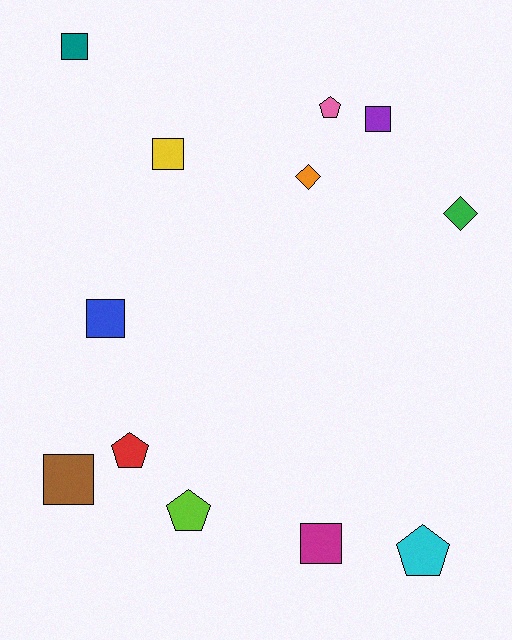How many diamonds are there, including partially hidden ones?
There are 2 diamonds.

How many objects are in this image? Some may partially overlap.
There are 12 objects.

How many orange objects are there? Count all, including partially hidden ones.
There is 1 orange object.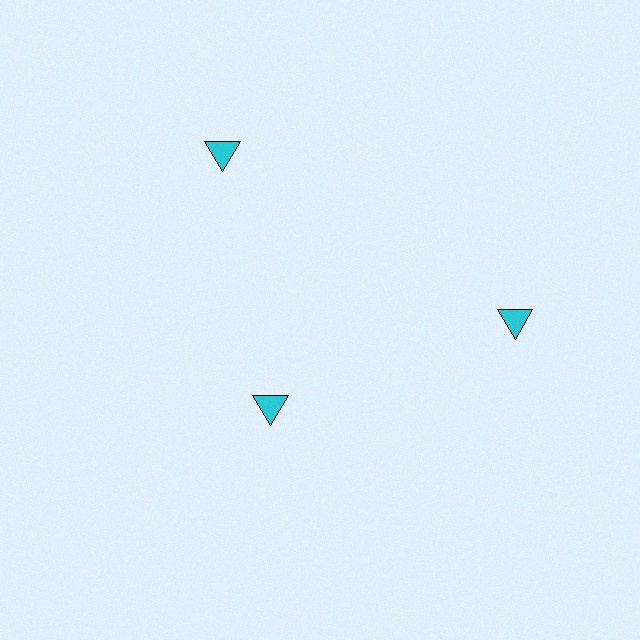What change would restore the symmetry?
The symmetry would be restored by moving it outward, back onto the ring so that all 3 triangles sit at equal angles and equal distance from the center.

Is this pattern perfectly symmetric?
No. The 3 cyan triangles are arranged in a ring, but one element near the 7 o'clock position is pulled inward toward the center, breaking the 3-fold rotational symmetry.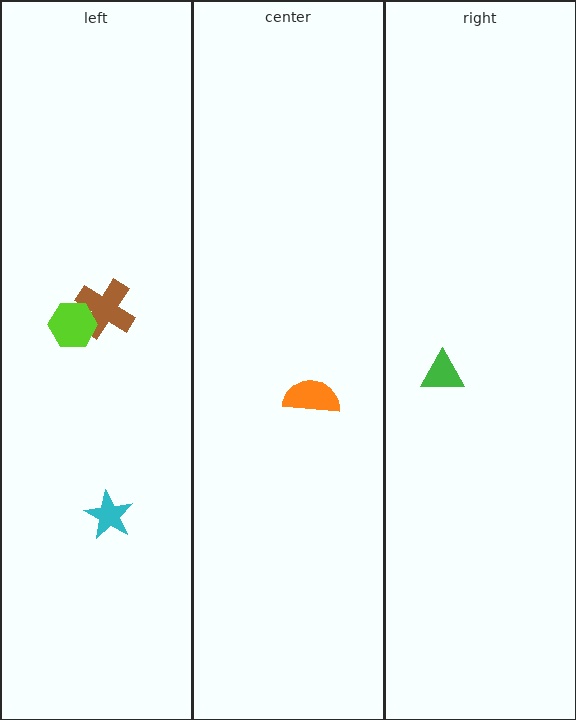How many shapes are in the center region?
1.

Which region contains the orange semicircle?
The center region.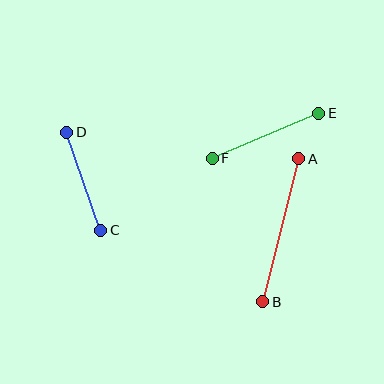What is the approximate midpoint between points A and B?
The midpoint is at approximately (281, 230) pixels.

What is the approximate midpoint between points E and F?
The midpoint is at approximately (265, 136) pixels.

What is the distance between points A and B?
The distance is approximately 147 pixels.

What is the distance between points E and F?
The distance is approximately 116 pixels.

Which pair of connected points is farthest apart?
Points A and B are farthest apart.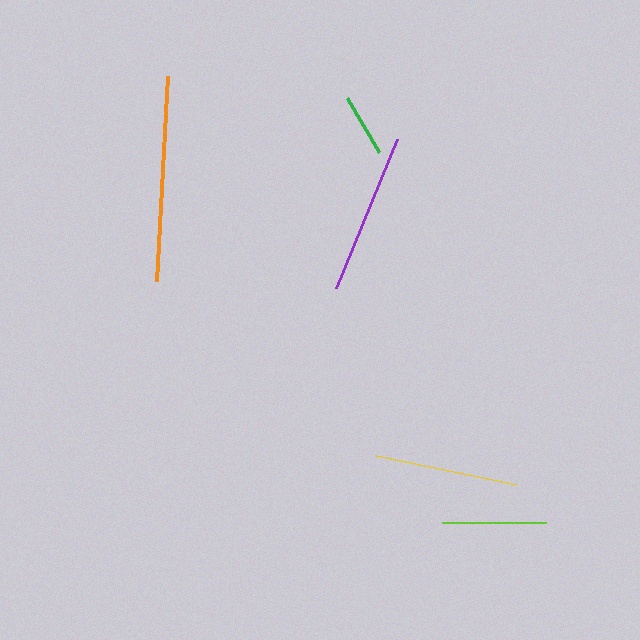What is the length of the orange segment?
The orange segment is approximately 205 pixels long.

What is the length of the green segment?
The green segment is approximately 63 pixels long.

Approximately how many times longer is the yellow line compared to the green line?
The yellow line is approximately 2.3 times the length of the green line.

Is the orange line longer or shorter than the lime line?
The orange line is longer than the lime line.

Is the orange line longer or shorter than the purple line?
The orange line is longer than the purple line.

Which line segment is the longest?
The orange line is the longest at approximately 205 pixels.